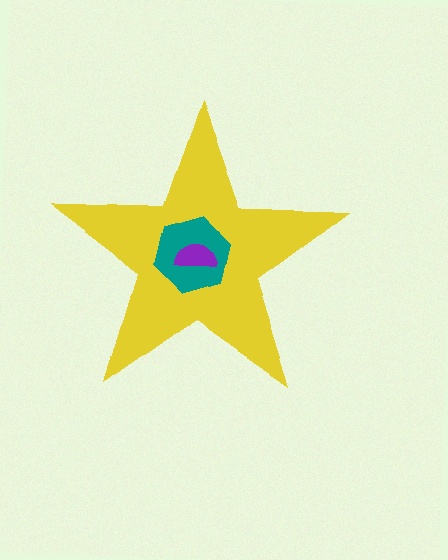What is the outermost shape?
The yellow star.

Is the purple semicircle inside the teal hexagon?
Yes.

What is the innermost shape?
The purple semicircle.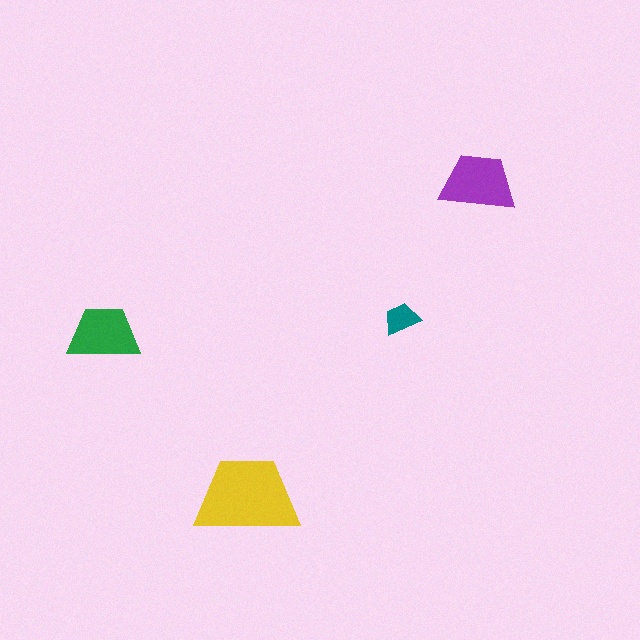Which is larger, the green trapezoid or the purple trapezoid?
The purple one.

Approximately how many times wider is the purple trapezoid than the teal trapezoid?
About 2 times wider.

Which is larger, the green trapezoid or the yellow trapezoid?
The yellow one.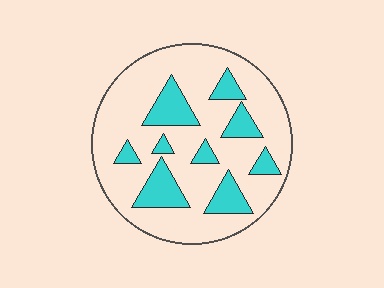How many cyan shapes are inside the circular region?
9.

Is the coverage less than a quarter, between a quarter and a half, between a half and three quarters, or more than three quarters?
Less than a quarter.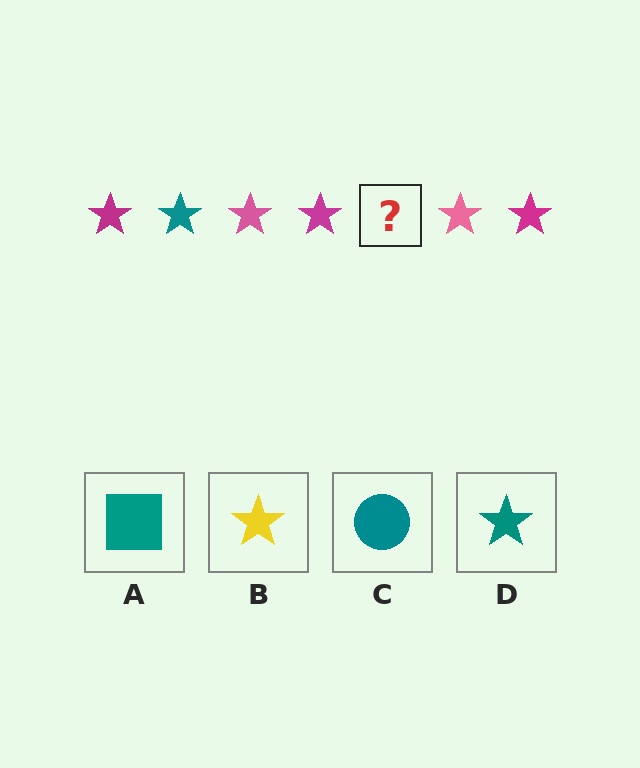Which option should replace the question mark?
Option D.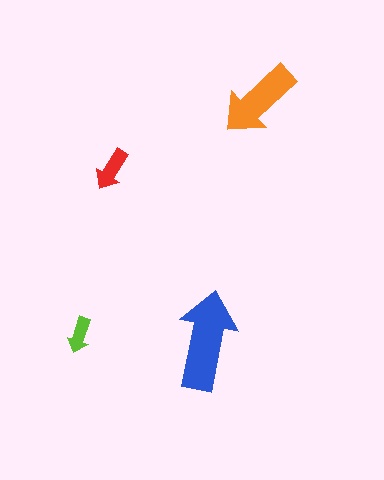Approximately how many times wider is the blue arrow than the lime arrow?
About 2.5 times wider.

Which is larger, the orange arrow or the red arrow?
The orange one.